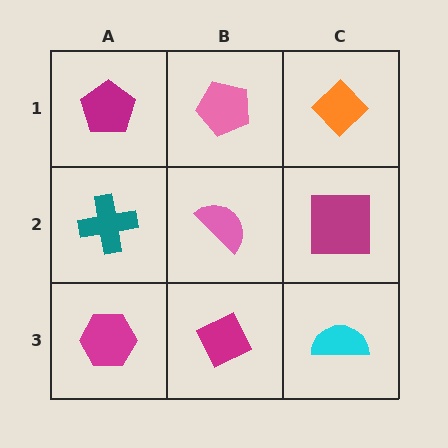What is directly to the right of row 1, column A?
A pink pentagon.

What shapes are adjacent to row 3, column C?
A magenta square (row 2, column C), a magenta diamond (row 3, column B).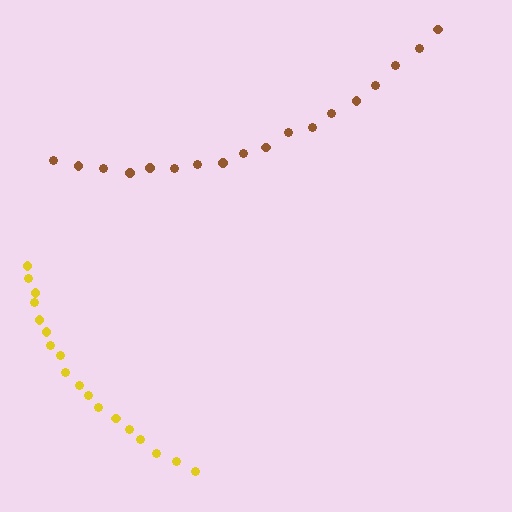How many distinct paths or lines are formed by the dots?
There are 2 distinct paths.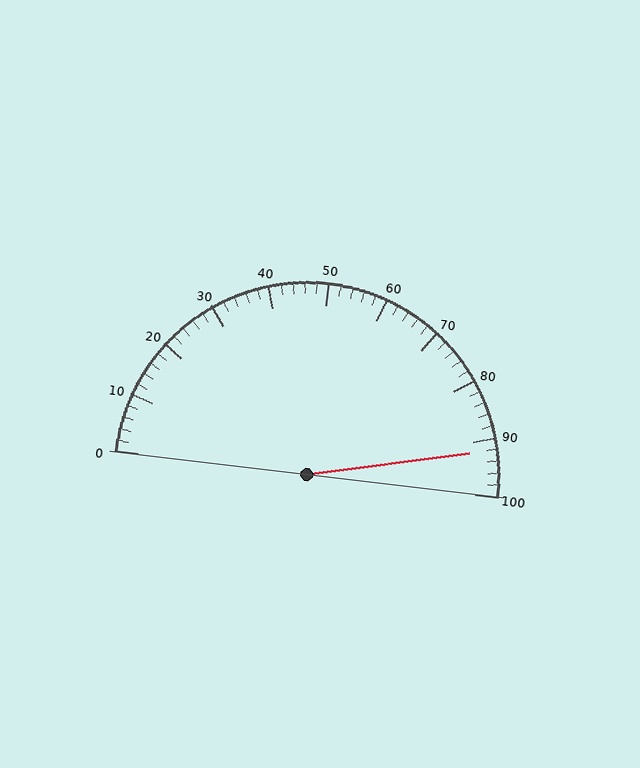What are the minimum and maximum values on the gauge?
The gauge ranges from 0 to 100.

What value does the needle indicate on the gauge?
The needle indicates approximately 92.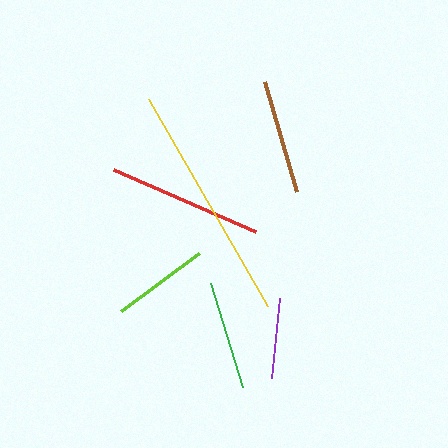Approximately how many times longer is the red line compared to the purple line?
The red line is approximately 1.9 times the length of the purple line.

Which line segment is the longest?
The yellow line is the longest at approximately 239 pixels.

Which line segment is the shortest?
The purple line is the shortest at approximately 80 pixels.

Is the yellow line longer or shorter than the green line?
The yellow line is longer than the green line.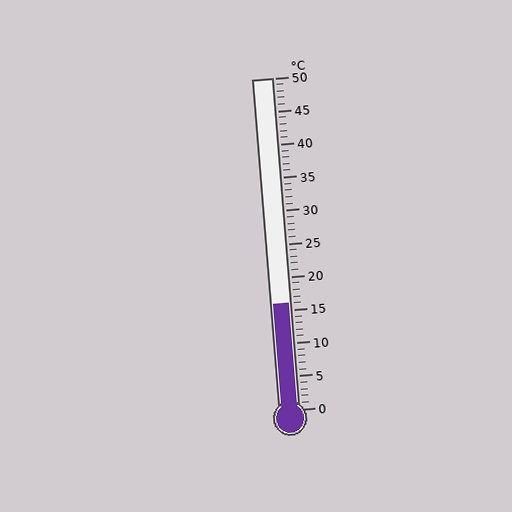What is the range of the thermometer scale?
The thermometer scale ranges from 0°C to 50°C.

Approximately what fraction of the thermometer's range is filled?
The thermometer is filled to approximately 30% of its range.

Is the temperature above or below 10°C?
The temperature is above 10°C.